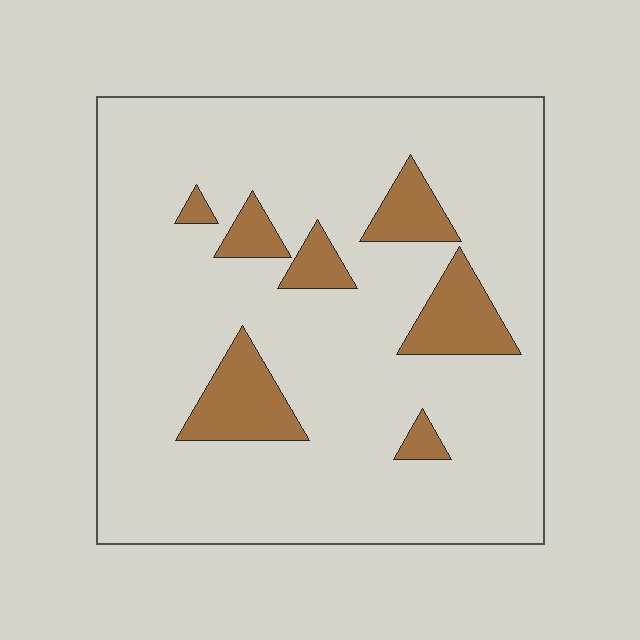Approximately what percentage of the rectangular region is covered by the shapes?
Approximately 15%.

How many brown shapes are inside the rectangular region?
7.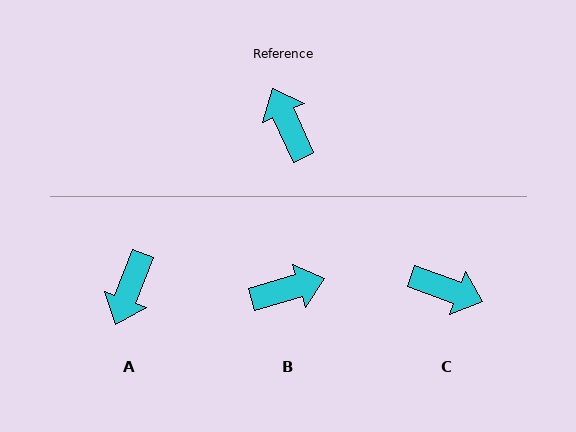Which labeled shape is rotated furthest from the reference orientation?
C, about 134 degrees away.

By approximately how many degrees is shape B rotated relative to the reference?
Approximately 98 degrees clockwise.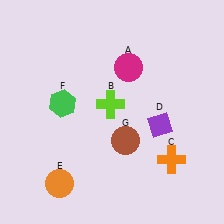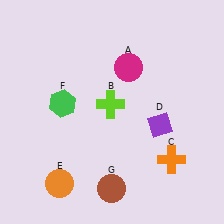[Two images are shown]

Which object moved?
The brown circle (G) moved down.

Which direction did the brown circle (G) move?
The brown circle (G) moved down.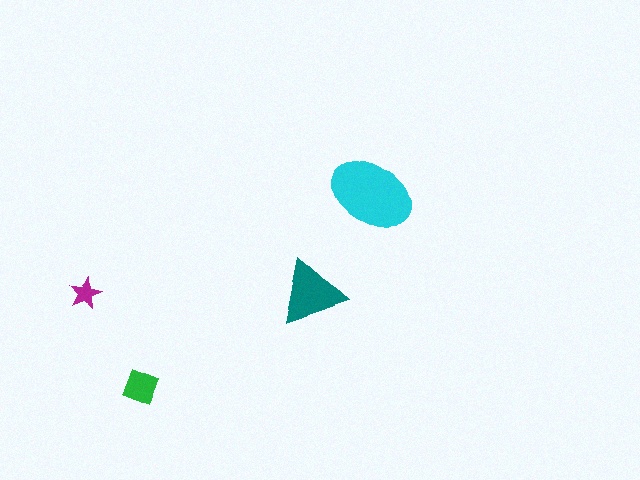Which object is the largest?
The cyan ellipse.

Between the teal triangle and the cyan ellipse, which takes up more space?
The cyan ellipse.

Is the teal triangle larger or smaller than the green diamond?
Larger.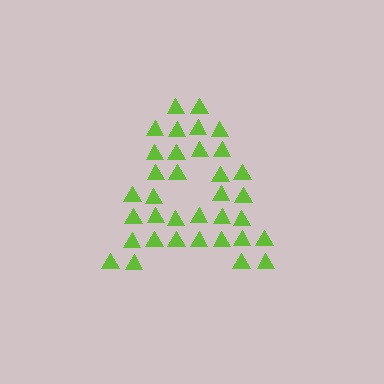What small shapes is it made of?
It is made of small triangles.